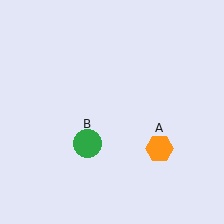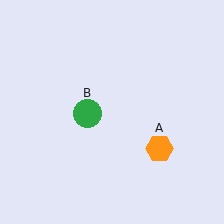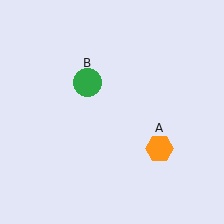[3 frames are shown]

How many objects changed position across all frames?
1 object changed position: green circle (object B).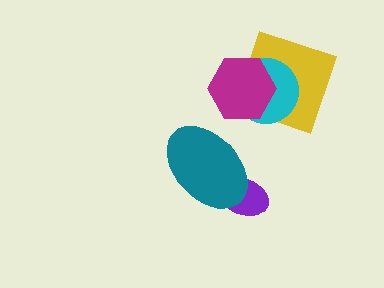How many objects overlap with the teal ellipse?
1 object overlaps with the teal ellipse.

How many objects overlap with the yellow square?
2 objects overlap with the yellow square.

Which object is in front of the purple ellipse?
The teal ellipse is in front of the purple ellipse.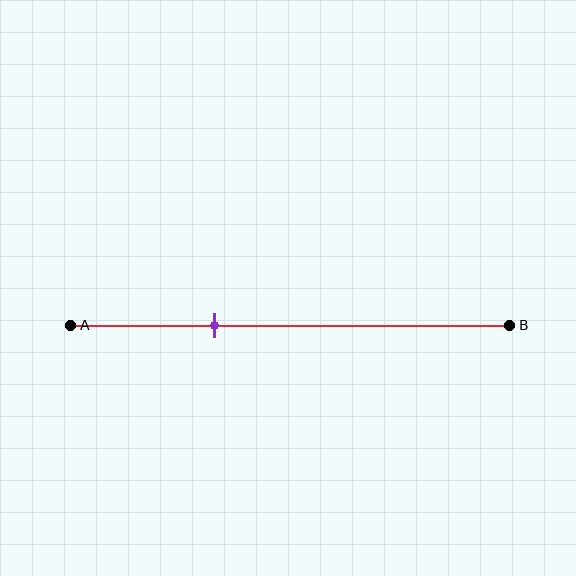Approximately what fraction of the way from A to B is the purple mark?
The purple mark is approximately 35% of the way from A to B.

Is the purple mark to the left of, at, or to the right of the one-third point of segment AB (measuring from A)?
The purple mark is approximately at the one-third point of segment AB.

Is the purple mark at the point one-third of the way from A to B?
Yes, the mark is approximately at the one-third point.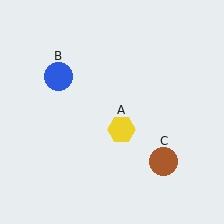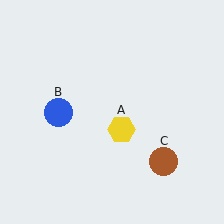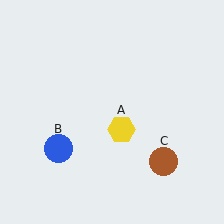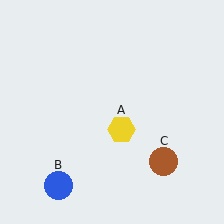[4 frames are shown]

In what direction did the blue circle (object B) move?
The blue circle (object B) moved down.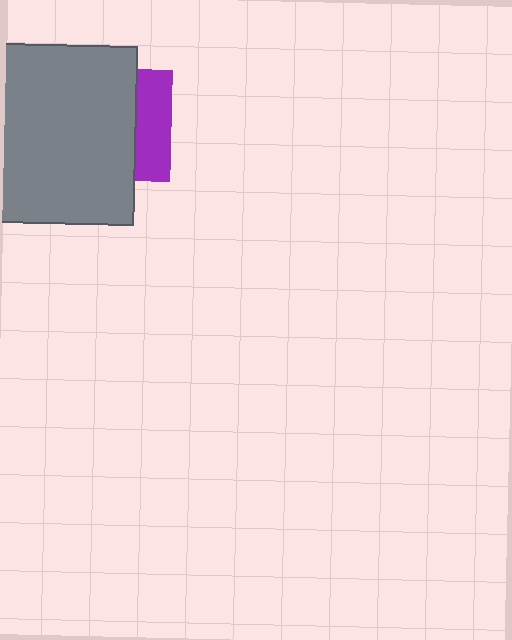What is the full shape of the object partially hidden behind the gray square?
The partially hidden object is a purple square.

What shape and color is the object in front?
The object in front is a gray square.